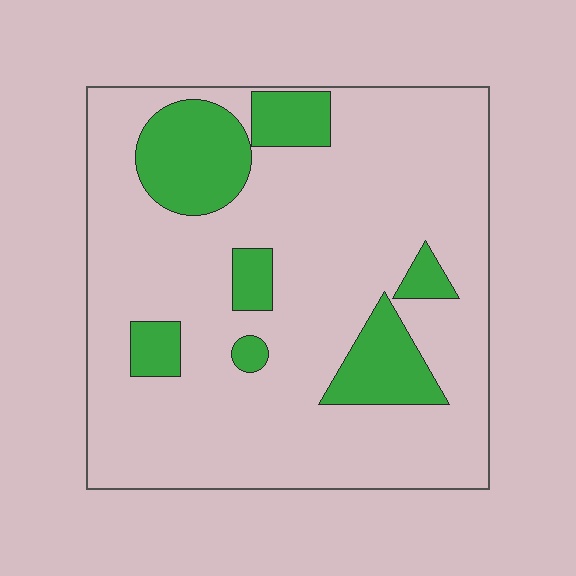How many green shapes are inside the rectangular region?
7.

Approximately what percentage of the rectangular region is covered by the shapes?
Approximately 20%.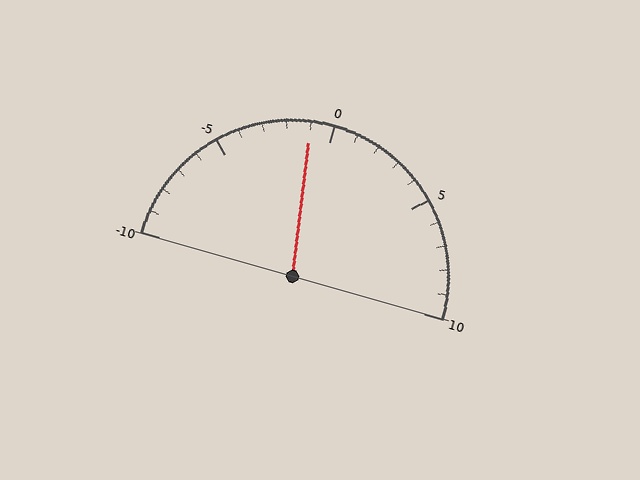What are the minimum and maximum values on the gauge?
The gauge ranges from -10 to 10.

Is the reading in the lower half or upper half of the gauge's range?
The reading is in the lower half of the range (-10 to 10).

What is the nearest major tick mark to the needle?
The nearest major tick mark is 0.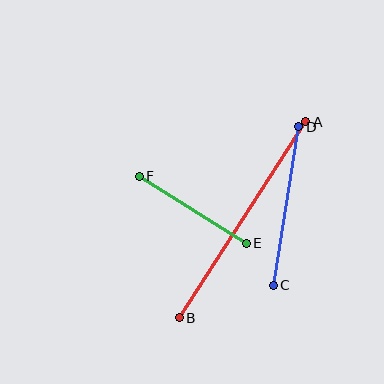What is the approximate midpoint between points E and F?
The midpoint is at approximately (193, 210) pixels.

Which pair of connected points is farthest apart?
Points A and B are farthest apart.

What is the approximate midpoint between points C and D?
The midpoint is at approximately (286, 206) pixels.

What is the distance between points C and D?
The distance is approximately 160 pixels.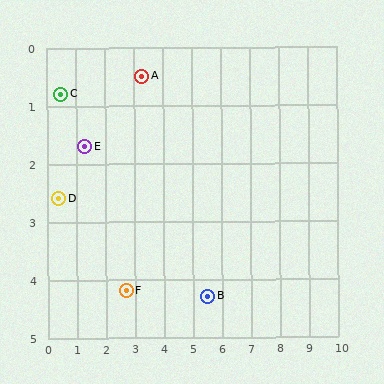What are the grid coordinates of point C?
Point C is at approximately (0.5, 0.8).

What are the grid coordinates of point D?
Point D is at approximately (0.4, 2.6).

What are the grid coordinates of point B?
Point B is at approximately (5.5, 4.3).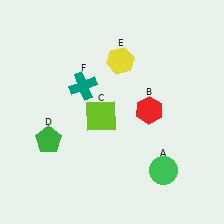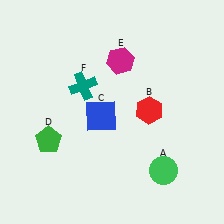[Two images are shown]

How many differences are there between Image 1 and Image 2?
There are 2 differences between the two images.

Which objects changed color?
C changed from lime to blue. E changed from yellow to magenta.